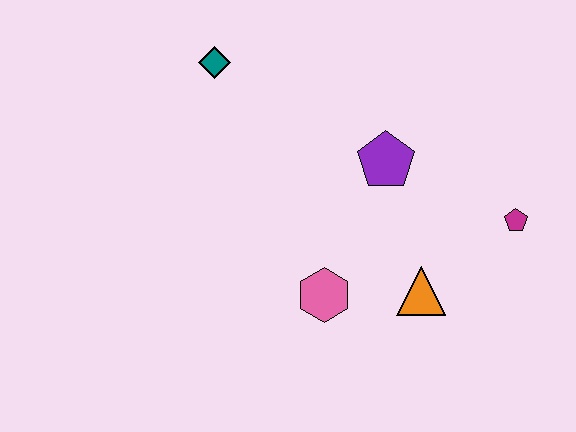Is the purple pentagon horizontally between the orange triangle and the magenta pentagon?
No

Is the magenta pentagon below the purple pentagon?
Yes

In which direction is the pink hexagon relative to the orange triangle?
The pink hexagon is to the left of the orange triangle.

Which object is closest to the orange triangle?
The pink hexagon is closest to the orange triangle.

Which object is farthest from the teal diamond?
The magenta pentagon is farthest from the teal diamond.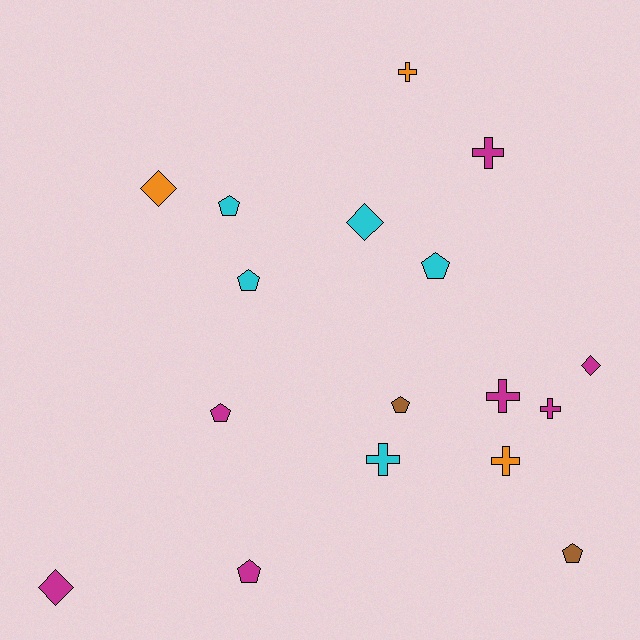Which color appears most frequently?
Magenta, with 7 objects.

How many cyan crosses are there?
There is 1 cyan cross.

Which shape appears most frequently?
Pentagon, with 7 objects.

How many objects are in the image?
There are 17 objects.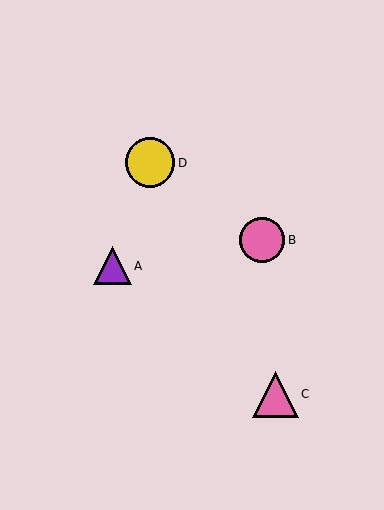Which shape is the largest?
The yellow circle (labeled D) is the largest.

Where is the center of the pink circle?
The center of the pink circle is at (262, 240).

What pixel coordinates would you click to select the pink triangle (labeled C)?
Click at (275, 394) to select the pink triangle C.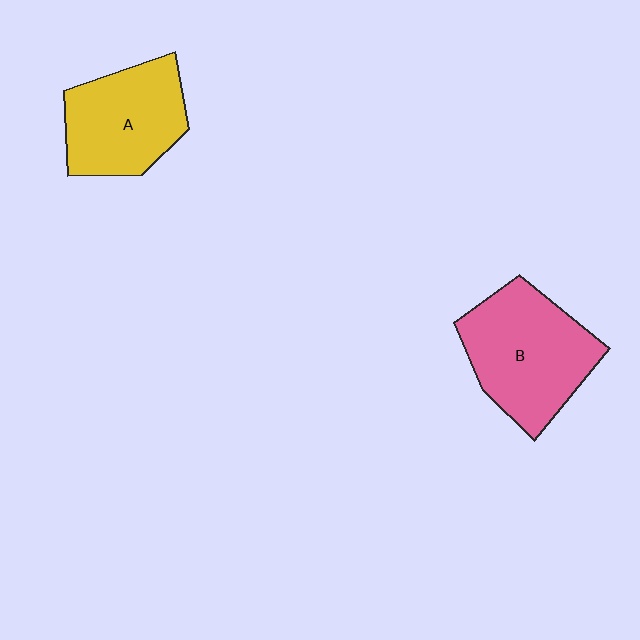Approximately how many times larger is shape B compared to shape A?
Approximately 1.2 times.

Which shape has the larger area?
Shape B (pink).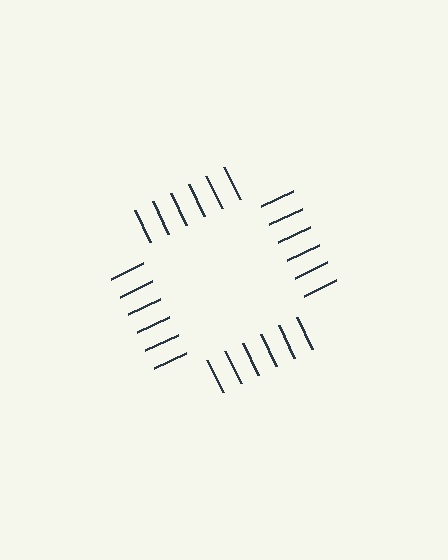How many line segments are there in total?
24 — 6 along each of the 4 edges.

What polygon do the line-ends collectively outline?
An illusory square — the line segments terminate on its edges but no continuous stroke is drawn.